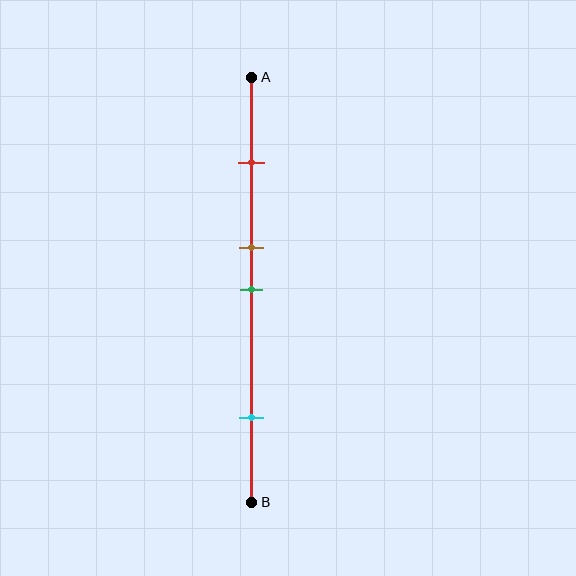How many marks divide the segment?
There are 4 marks dividing the segment.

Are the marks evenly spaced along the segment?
No, the marks are not evenly spaced.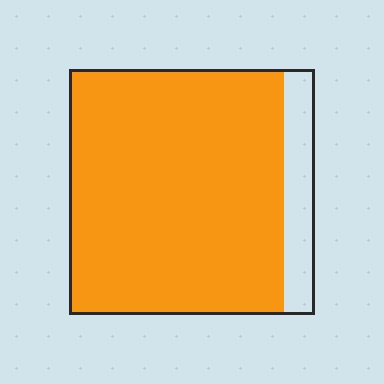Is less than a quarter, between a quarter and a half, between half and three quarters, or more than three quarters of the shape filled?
More than three quarters.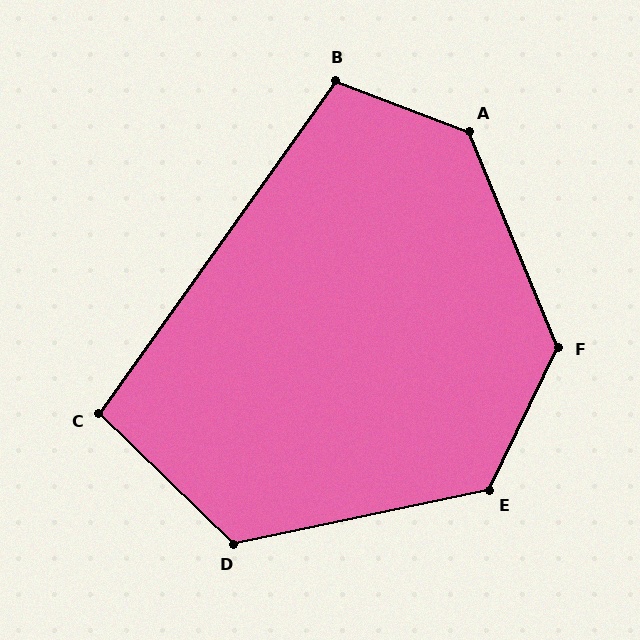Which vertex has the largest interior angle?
A, at approximately 134 degrees.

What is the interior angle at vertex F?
Approximately 132 degrees (obtuse).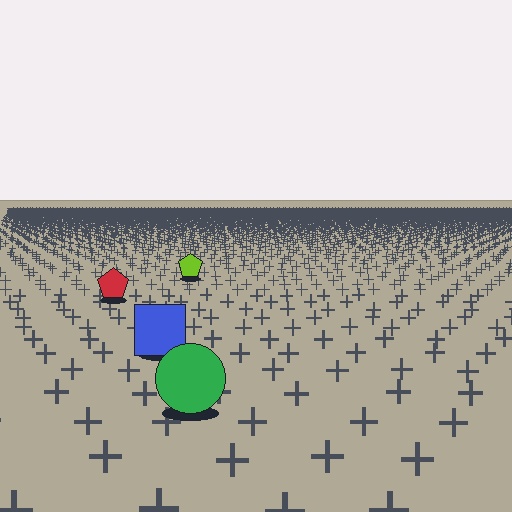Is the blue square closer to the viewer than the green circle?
No. The green circle is closer — you can tell from the texture gradient: the ground texture is coarser near it.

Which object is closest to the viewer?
The green circle is closest. The texture marks near it are larger and more spread out.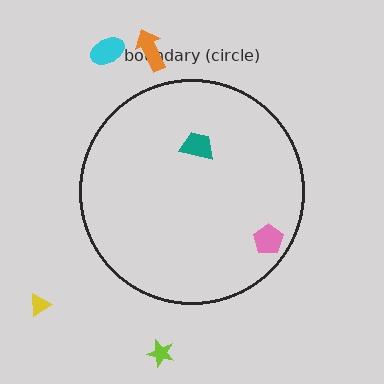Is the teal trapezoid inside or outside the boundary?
Inside.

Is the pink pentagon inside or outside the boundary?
Inside.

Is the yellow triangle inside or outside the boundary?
Outside.